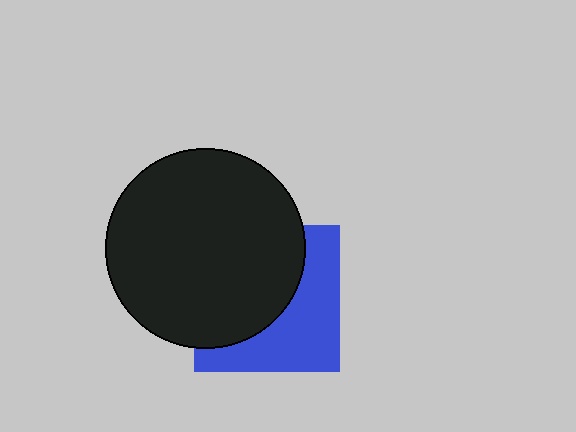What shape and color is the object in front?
The object in front is a black circle.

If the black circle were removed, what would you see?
You would see the complete blue square.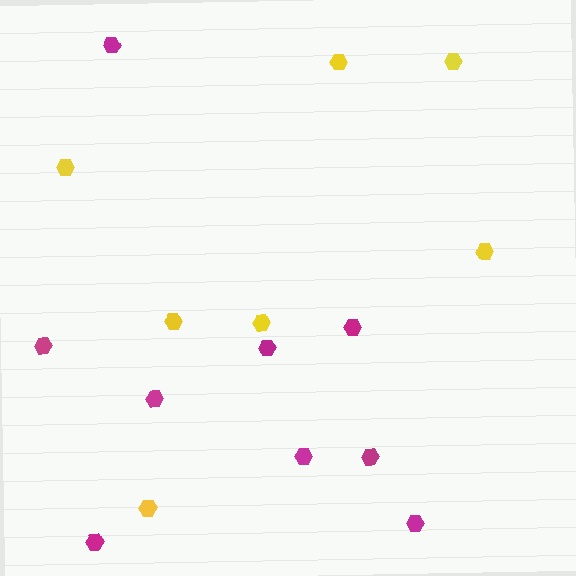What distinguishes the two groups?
There are 2 groups: one group of yellow hexagons (7) and one group of magenta hexagons (9).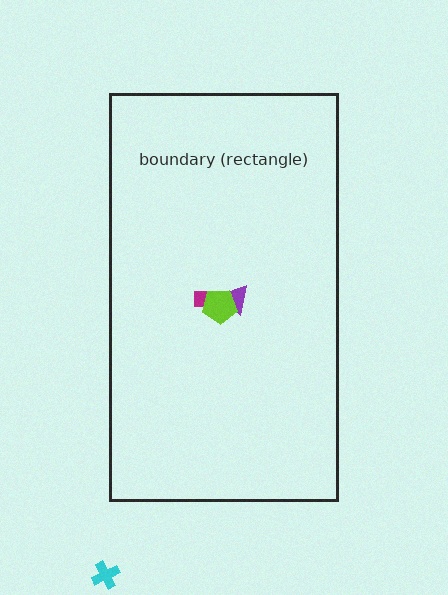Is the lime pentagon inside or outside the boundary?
Inside.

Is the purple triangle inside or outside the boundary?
Inside.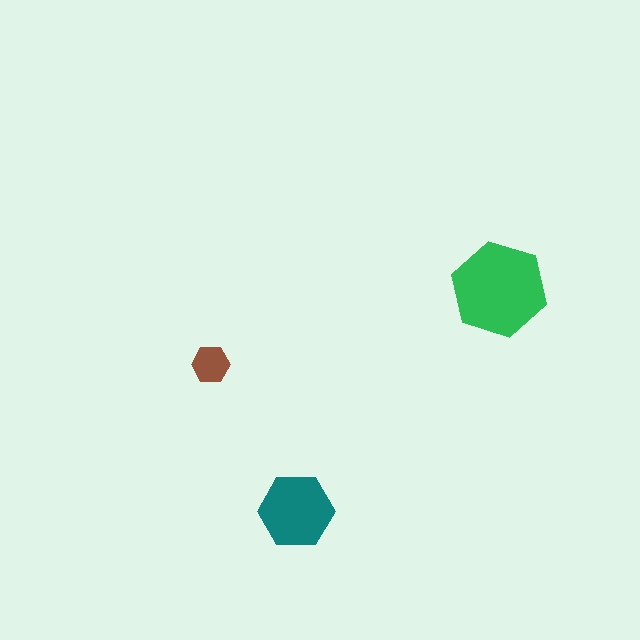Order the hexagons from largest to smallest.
the green one, the teal one, the brown one.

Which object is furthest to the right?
The green hexagon is rightmost.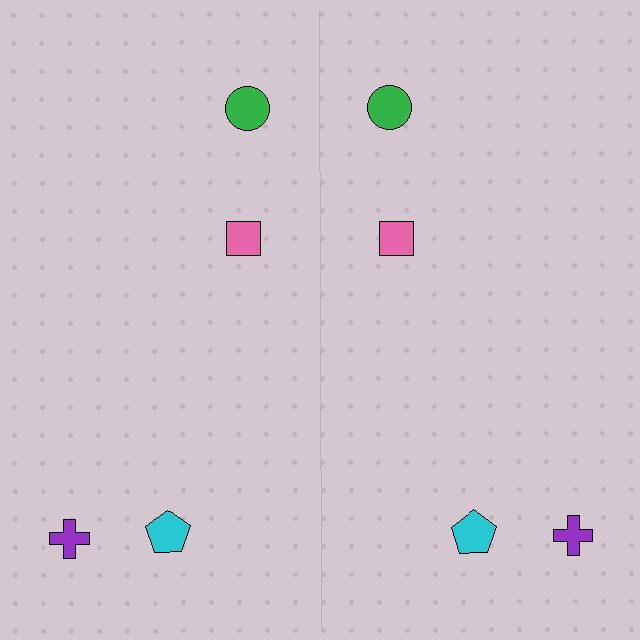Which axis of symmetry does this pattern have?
The pattern has a vertical axis of symmetry running through the center of the image.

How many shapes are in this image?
There are 8 shapes in this image.